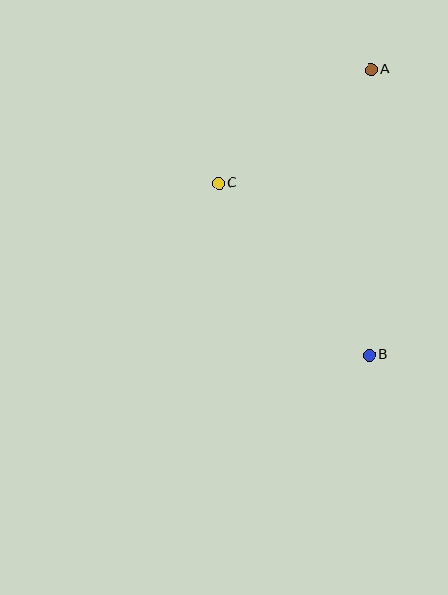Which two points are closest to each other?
Points A and C are closest to each other.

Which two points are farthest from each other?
Points A and B are farthest from each other.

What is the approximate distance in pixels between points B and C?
The distance between B and C is approximately 229 pixels.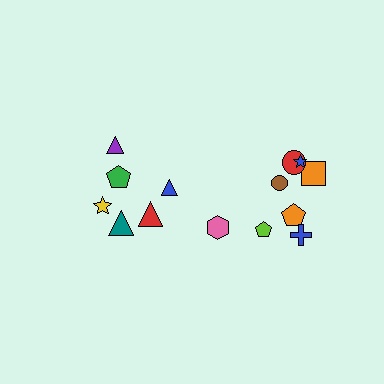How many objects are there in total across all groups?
There are 14 objects.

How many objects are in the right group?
There are 8 objects.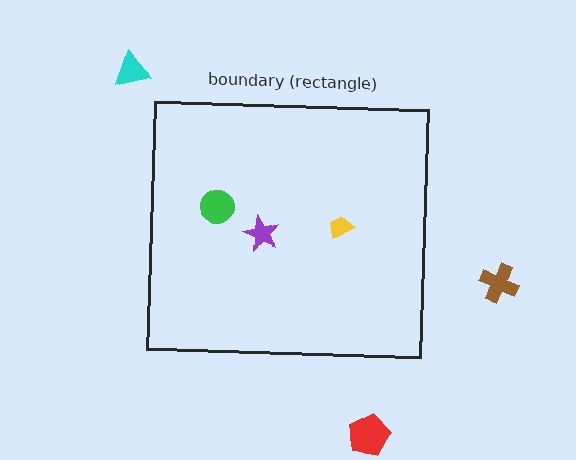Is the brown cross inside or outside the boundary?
Outside.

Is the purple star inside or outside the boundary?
Inside.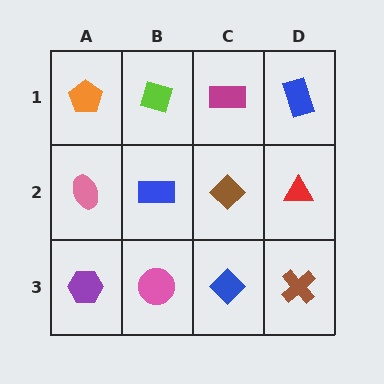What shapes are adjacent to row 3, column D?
A red triangle (row 2, column D), a blue diamond (row 3, column C).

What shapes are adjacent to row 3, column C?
A brown diamond (row 2, column C), a pink circle (row 3, column B), a brown cross (row 3, column D).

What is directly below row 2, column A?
A purple hexagon.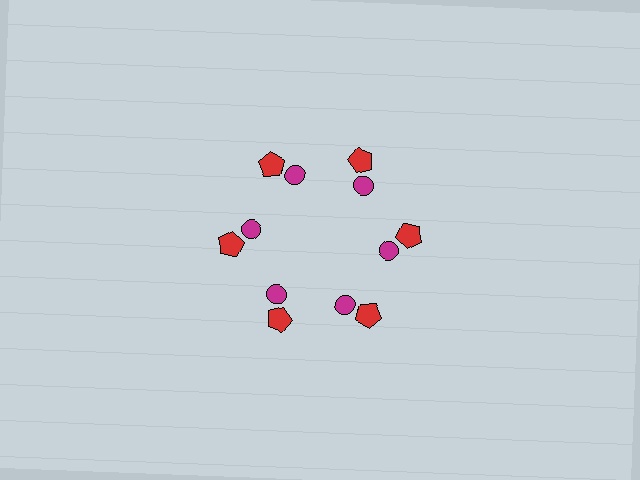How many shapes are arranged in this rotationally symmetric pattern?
There are 12 shapes, arranged in 6 groups of 2.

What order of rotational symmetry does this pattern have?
This pattern has 6-fold rotational symmetry.